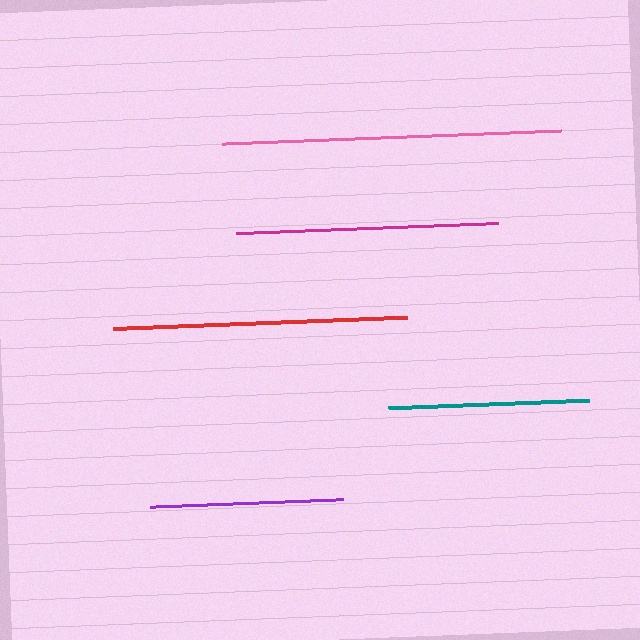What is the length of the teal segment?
The teal segment is approximately 201 pixels long.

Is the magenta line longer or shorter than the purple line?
The magenta line is longer than the purple line.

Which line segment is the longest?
The pink line is the longest at approximately 338 pixels.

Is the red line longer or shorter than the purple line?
The red line is longer than the purple line.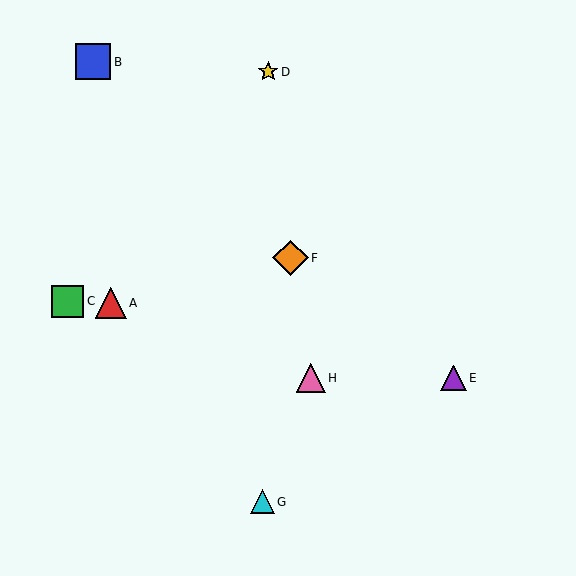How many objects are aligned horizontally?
2 objects (E, H) are aligned horizontally.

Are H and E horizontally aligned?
Yes, both are at y≈378.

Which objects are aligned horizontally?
Objects E, H are aligned horizontally.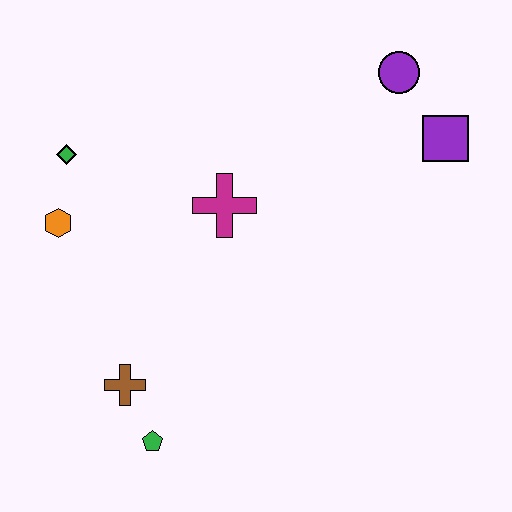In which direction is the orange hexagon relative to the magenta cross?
The orange hexagon is to the left of the magenta cross.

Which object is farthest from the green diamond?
The purple square is farthest from the green diamond.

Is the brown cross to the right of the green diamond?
Yes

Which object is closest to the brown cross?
The green pentagon is closest to the brown cross.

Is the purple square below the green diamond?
No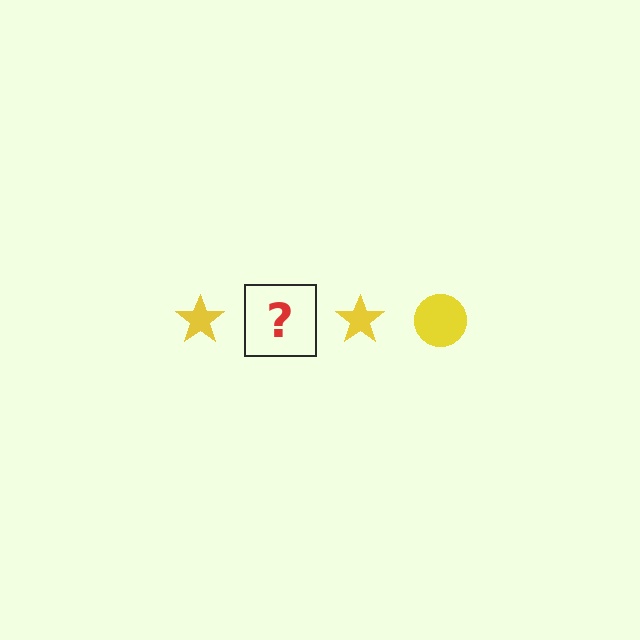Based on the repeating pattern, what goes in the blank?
The blank should be a yellow circle.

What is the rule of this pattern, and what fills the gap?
The rule is that the pattern cycles through star, circle shapes in yellow. The gap should be filled with a yellow circle.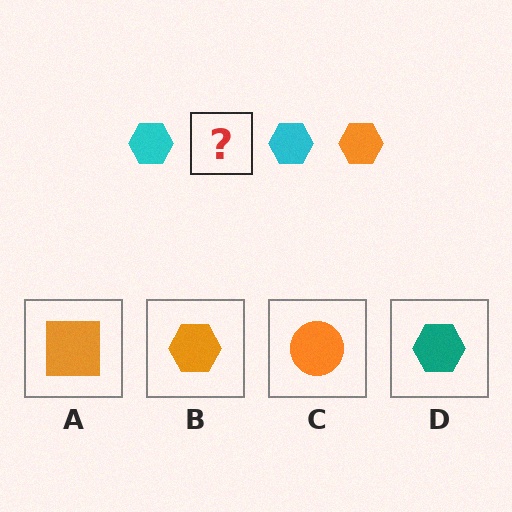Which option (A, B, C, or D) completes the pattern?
B.